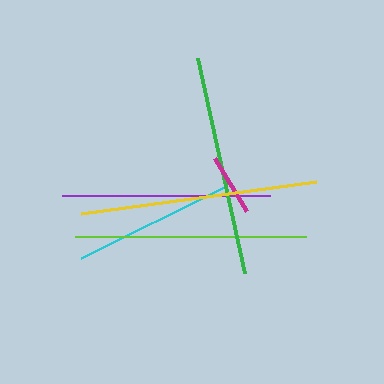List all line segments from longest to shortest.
From longest to shortest: yellow, lime, green, purple, cyan, magenta.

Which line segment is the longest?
The yellow line is the longest at approximately 237 pixels.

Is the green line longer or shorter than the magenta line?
The green line is longer than the magenta line.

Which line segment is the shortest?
The magenta line is the shortest at approximately 62 pixels.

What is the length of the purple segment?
The purple segment is approximately 209 pixels long.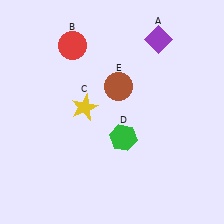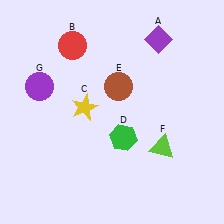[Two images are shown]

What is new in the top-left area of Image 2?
A purple circle (G) was added in the top-left area of Image 2.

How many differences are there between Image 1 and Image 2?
There are 2 differences between the two images.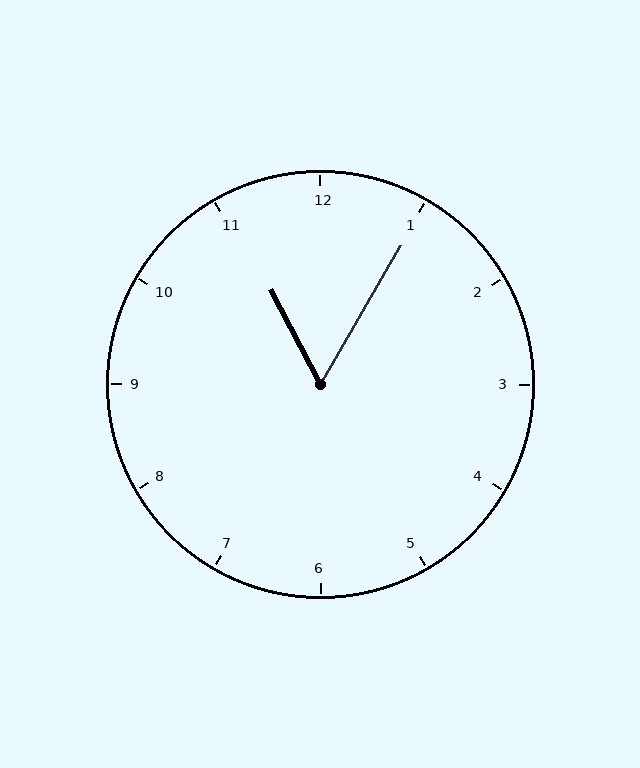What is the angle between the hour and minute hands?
Approximately 58 degrees.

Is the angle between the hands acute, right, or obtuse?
It is acute.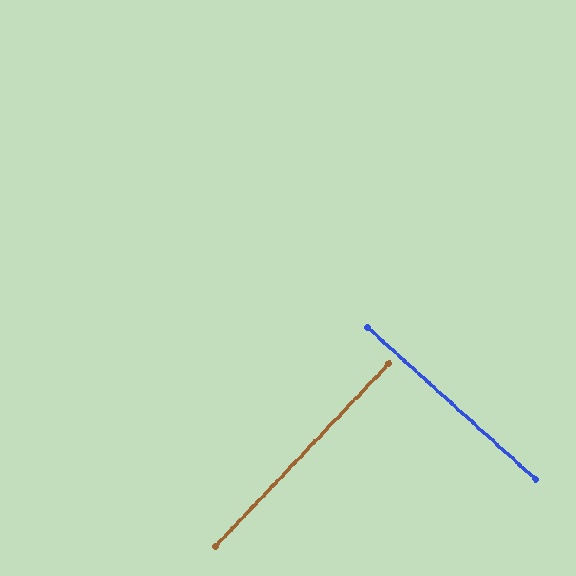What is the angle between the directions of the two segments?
Approximately 88 degrees.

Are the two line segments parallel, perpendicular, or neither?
Perpendicular — they meet at approximately 88°.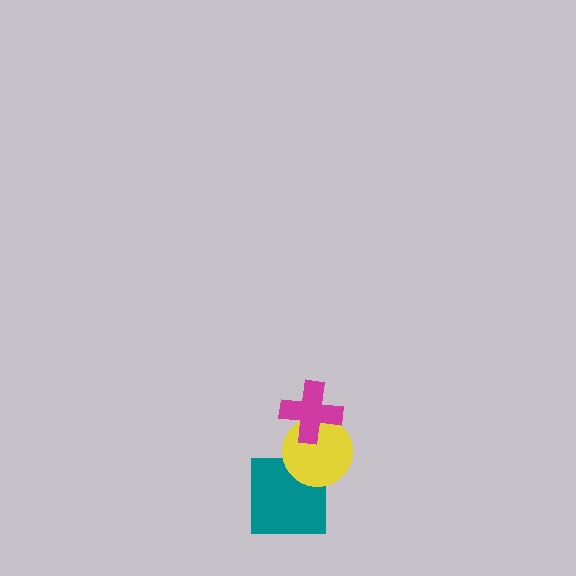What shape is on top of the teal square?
The yellow circle is on top of the teal square.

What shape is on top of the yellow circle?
The magenta cross is on top of the yellow circle.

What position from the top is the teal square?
The teal square is 3rd from the top.